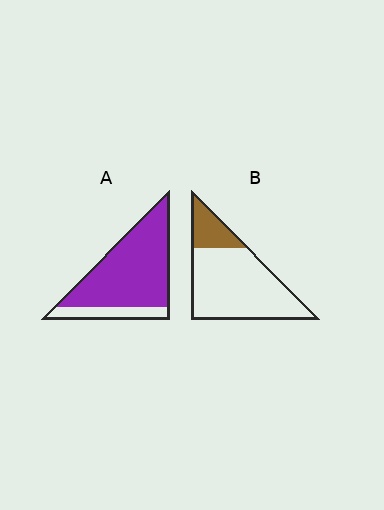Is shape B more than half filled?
No.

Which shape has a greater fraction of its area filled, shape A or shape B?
Shape A.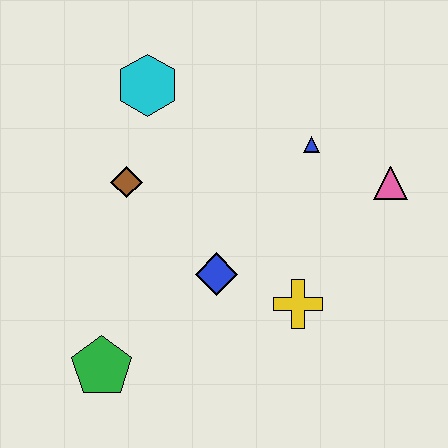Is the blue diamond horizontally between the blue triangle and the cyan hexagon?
Yes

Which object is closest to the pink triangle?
The blue triangle is closest to the pink triangle.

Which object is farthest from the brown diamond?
The pink triangle is farthest from the brown diamond.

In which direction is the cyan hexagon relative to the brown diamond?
The cyan hexagon is above the brown diamond.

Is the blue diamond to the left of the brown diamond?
No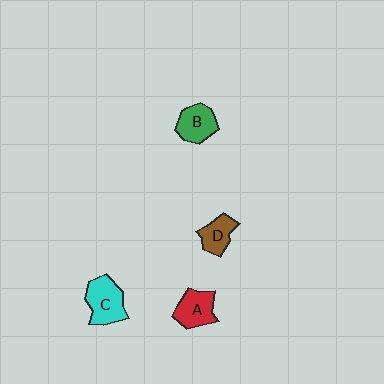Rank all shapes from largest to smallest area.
From largest to smallest: C (cyan), A (red), B (green), D (brown).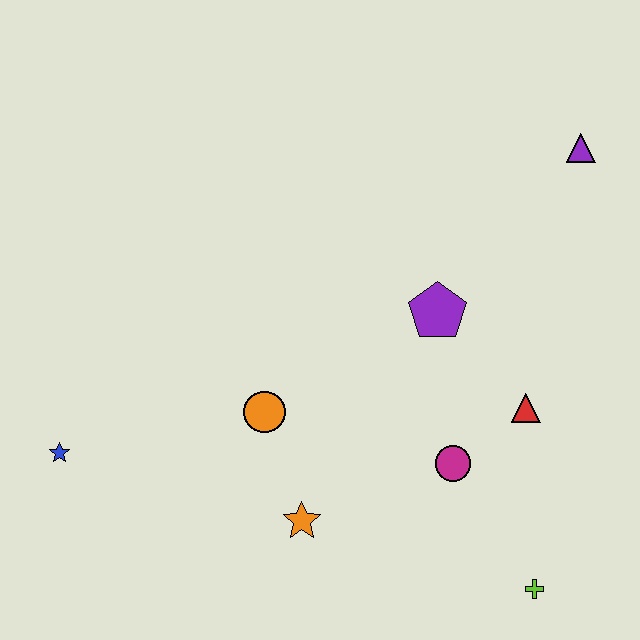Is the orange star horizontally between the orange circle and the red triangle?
Yes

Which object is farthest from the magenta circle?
The blue star is farthest from the magenta circle.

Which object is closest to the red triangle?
The magenta circle is closest to the red triangle.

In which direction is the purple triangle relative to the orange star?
The purple triangle is above the orange star.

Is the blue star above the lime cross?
Yes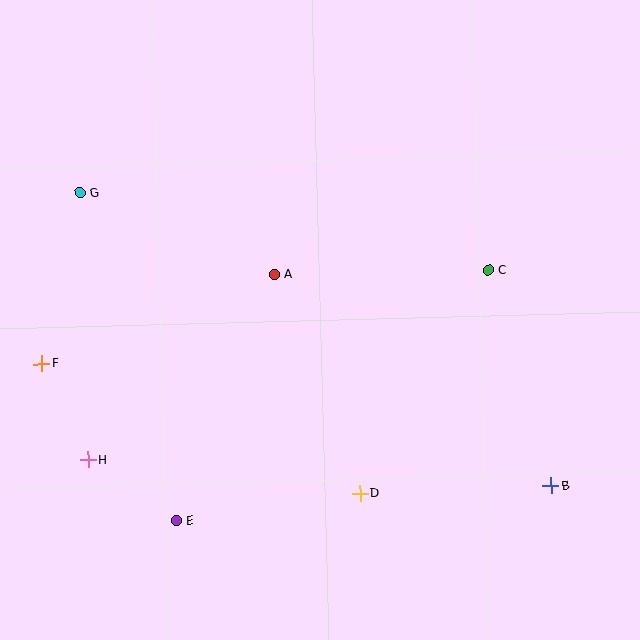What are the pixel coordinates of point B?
Point B is at (551, 486).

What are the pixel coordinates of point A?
Point A is at (274, 274).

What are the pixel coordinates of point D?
Point D is at (360, 493).